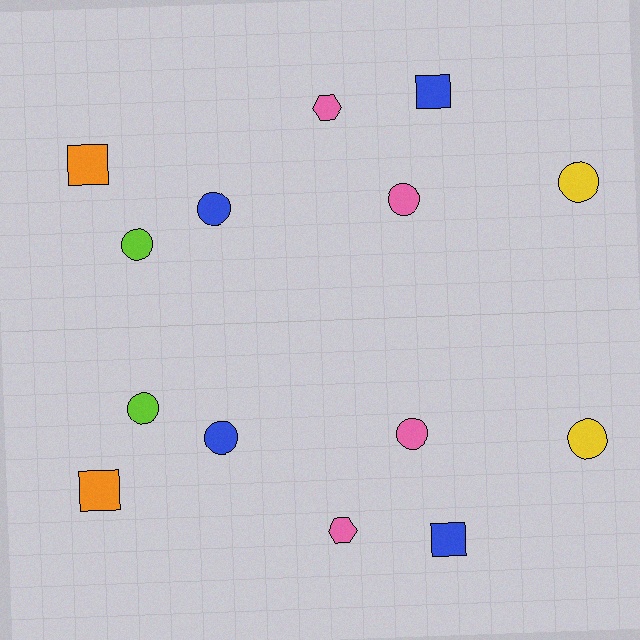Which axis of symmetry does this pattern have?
The pattern has a horizontal axis of symmetry running through the center of the image.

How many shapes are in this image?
There are 14 shapes in this image.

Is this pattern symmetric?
Yes, this pattern has bilateral (reflection) symmetry.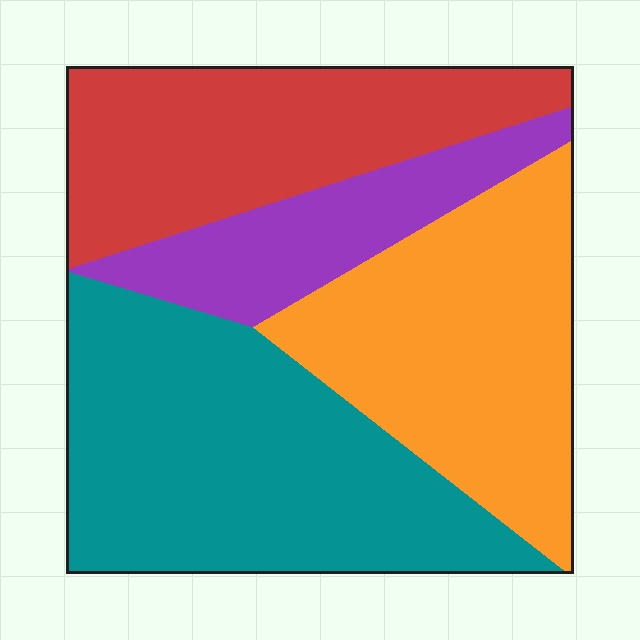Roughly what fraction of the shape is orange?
Orange takes up about one quarter (1/4) of the shape.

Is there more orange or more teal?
Teal.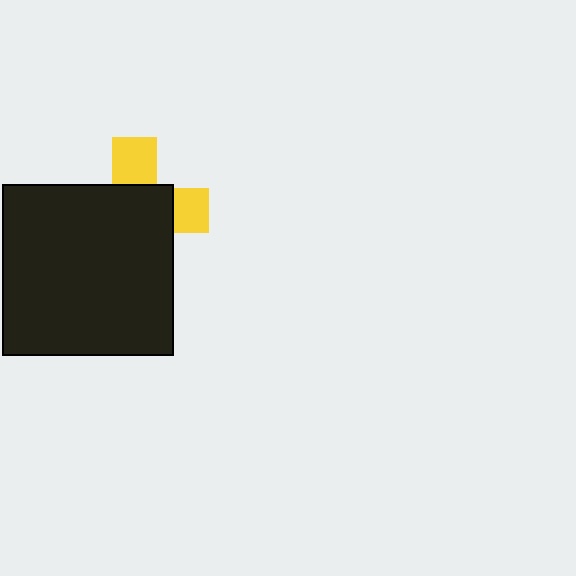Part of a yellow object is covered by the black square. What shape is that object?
It is a cross.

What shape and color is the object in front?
The object in front is a black square.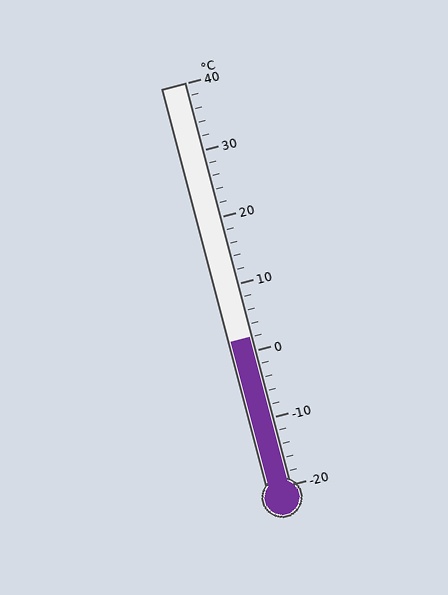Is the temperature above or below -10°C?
The temperature is above -10°C.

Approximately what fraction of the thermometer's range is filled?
The thermometer is filled to approximately 35% of its range.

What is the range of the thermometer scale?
The thermometer scale ranges from -20°C to 40°C.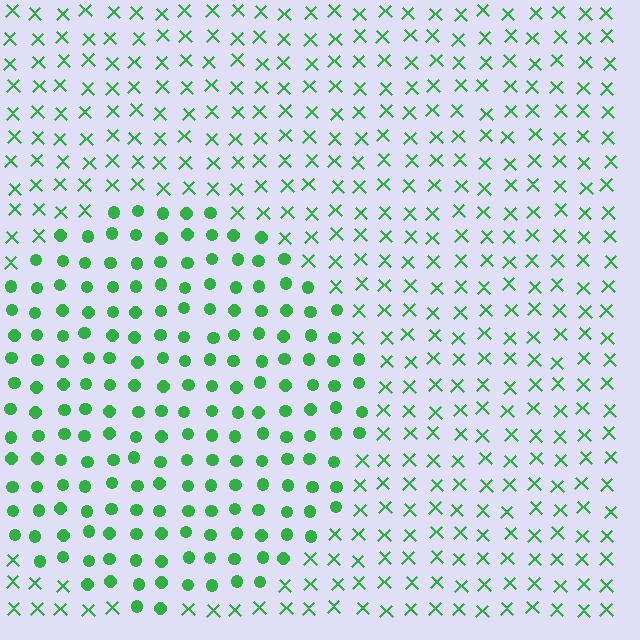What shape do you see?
I see a circle.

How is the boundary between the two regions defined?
The boundary is defined by a change in element shape: circles inside vs. X marks outside. All elements share the same color and spacing.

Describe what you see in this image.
The image is filled with small green elements arranged in a uniform grid. A circle-shaped region contains circles, while the surrounding area contains X marks. The boundary is defined purely by the change in element shape.